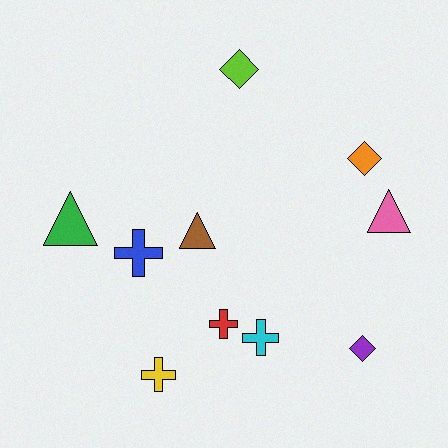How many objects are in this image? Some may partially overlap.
There are 10 objects.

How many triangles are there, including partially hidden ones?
There are 3 triangles.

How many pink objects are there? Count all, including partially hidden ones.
There is 1 pink object.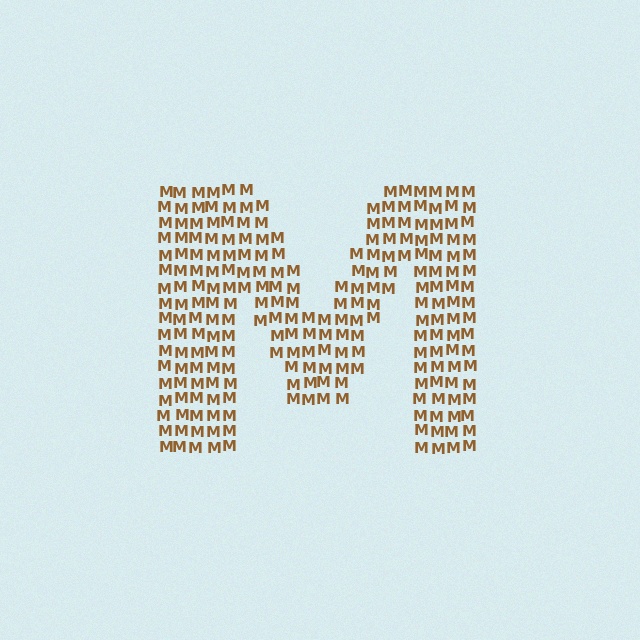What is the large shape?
The large shape is the letter M.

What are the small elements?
The small elements are letter M's.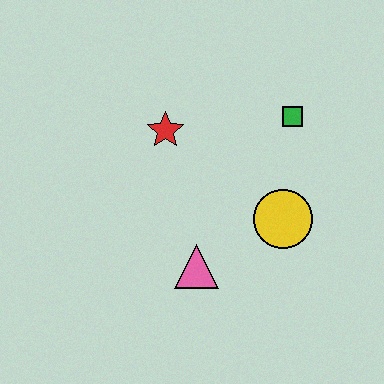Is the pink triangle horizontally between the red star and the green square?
Yes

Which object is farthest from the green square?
The pink triangle is farthest from the green square.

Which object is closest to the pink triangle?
The yellow circle is closest to the pink triangle.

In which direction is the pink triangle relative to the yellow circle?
The pink triangle is to the left of the yellow circle.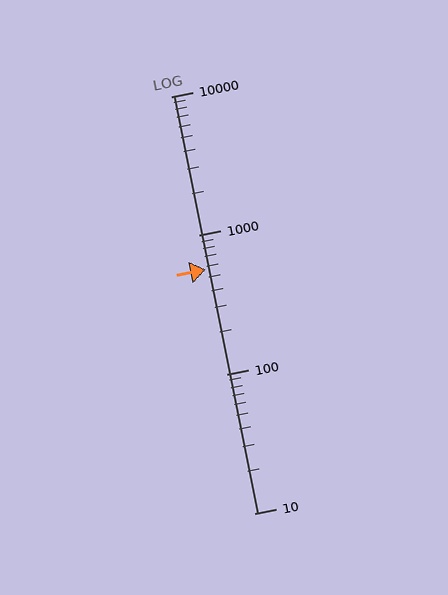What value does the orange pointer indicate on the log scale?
The pointer indicates approximately 570.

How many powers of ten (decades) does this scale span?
The scale spans 3 decades, from 10 to 10000.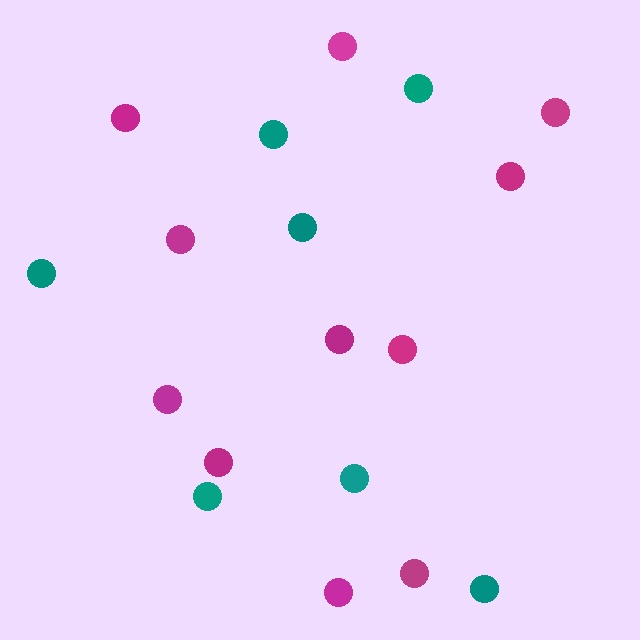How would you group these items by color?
There are 2 groups: one group of teal circles (7) and one group of magenta circles (11).